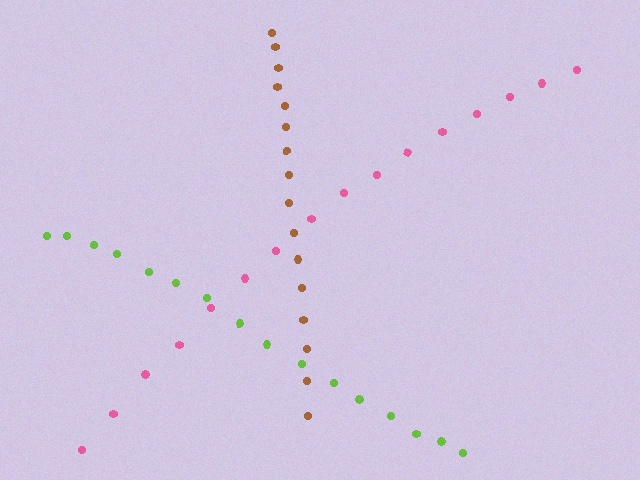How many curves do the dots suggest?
There are 3 distinct paths.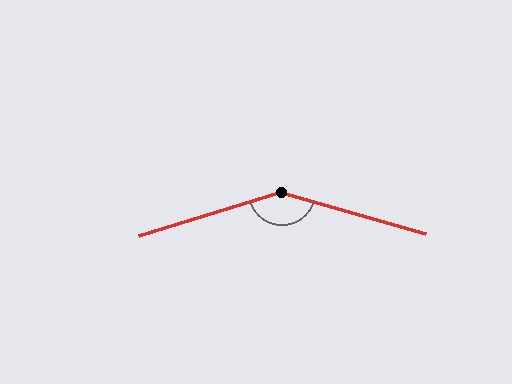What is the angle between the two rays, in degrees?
Approximately 147 degrees.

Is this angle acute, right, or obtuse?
It is obtuse.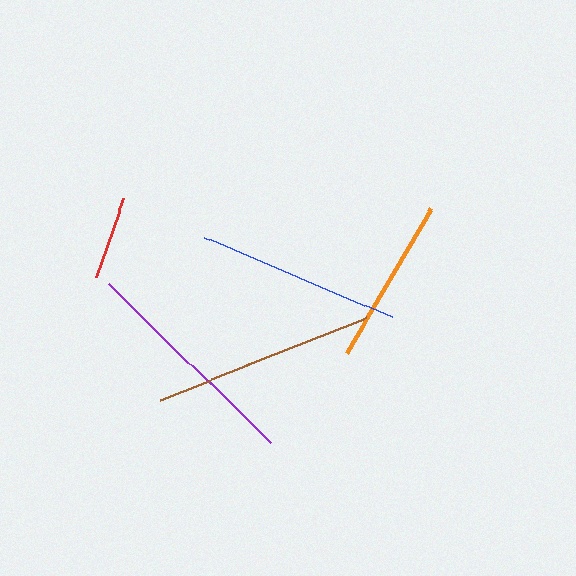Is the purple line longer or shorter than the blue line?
The purple line is longer than the blue line.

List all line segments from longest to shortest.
From longest to shortest: purple, brown, blue, orange, red.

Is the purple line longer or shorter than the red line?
The purple line is longer than the red line.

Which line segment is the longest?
The purple line is the longest at approximately 226 pixels.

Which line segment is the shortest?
The red line is the shortest at approximately 83 pixels.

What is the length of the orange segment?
The orange segment is approximately 167 pixels long.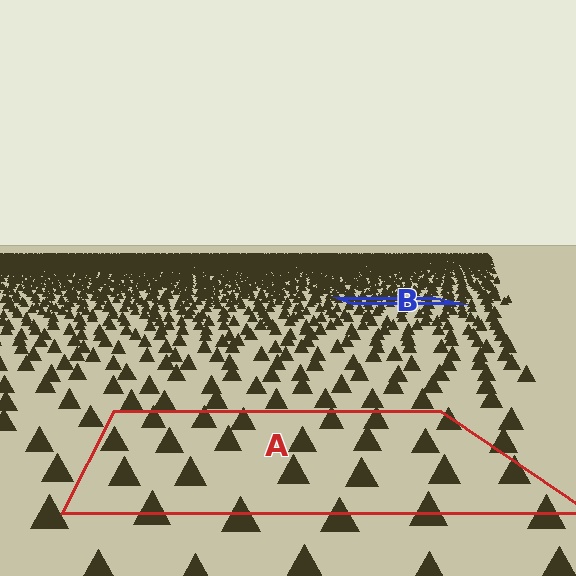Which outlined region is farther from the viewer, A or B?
Region B is farther from the viewer — the texture elements inside it appear smaller and more densely packed.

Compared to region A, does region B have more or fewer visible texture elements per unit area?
Region B has more texture elements per unit area — they are packed more densely because it is farther away.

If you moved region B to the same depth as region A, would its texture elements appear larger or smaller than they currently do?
They would appear larger. At a closer depth, the same texture elements are projected at a bigger on-screen size.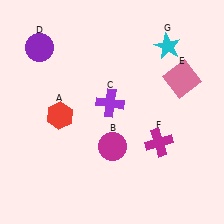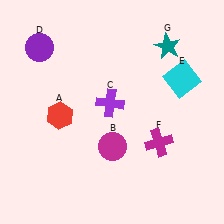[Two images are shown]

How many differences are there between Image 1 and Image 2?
There are 2 differences between the two images.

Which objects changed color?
E changed from pink to cyan. G changed from cyan to teal.